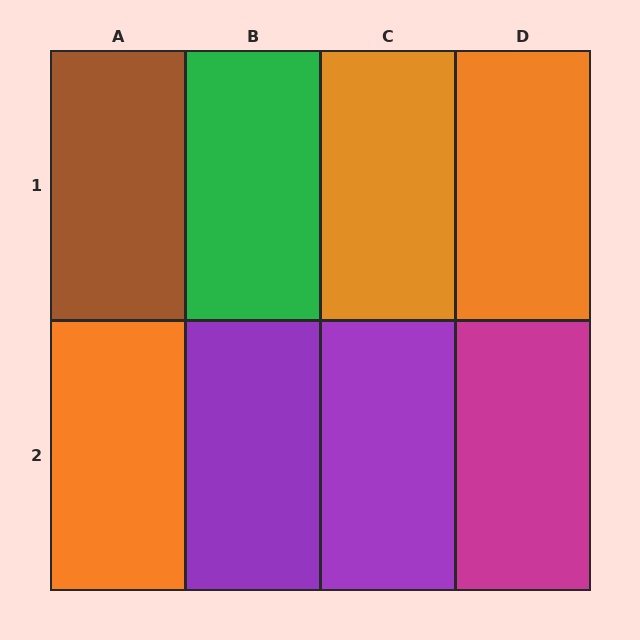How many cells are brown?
1 cell is brown.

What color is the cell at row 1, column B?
Green.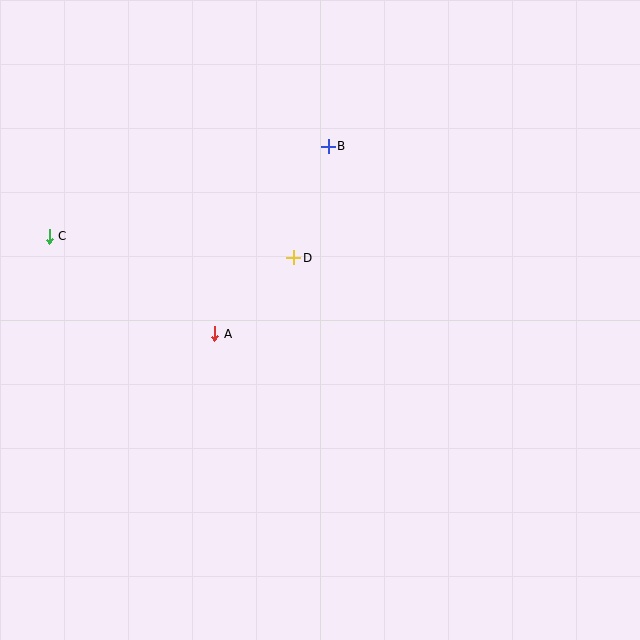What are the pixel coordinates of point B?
Point B is at (328, 146).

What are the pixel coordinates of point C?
Point C is at (49, 236).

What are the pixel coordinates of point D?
Point D is at (294, 258).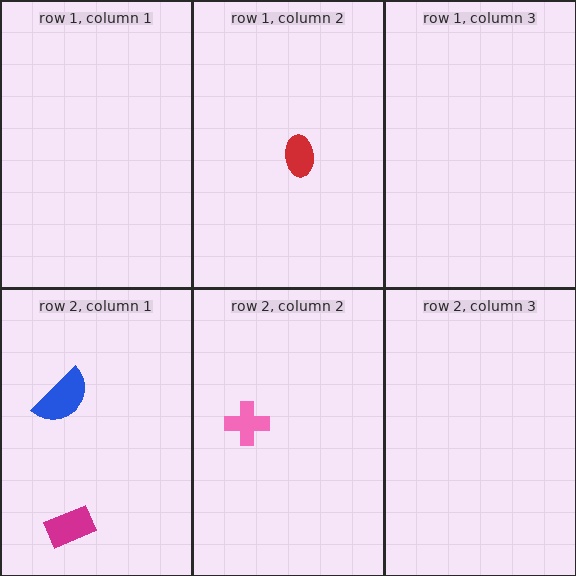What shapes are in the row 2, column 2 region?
The pink cross.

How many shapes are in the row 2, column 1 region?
2.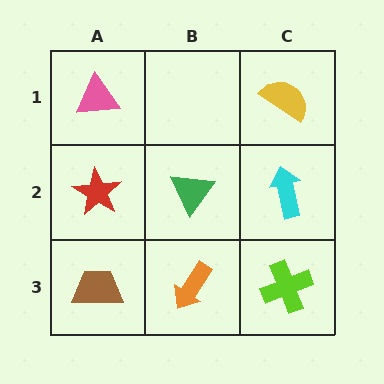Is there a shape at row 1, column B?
No, that cell is empty.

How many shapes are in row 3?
3 shapes.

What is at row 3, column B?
An orange arrow.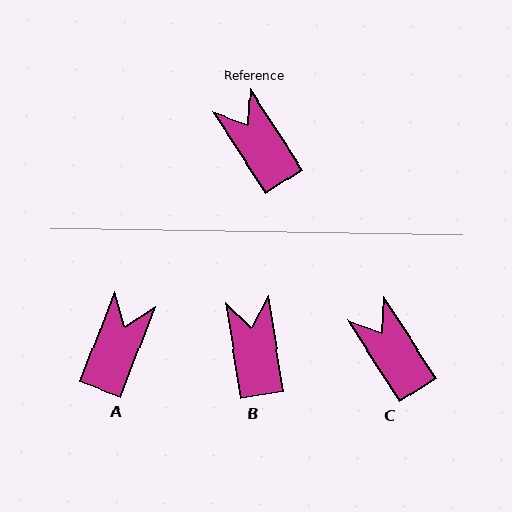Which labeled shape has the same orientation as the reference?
C.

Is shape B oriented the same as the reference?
No, it is off by about 24 degrees.